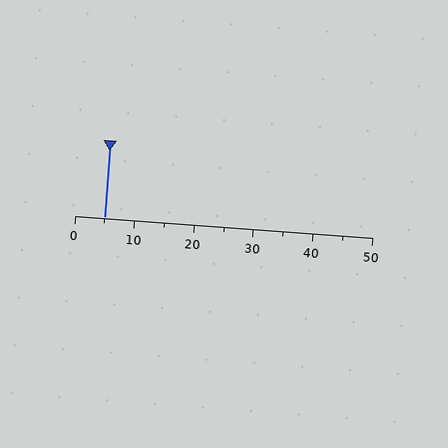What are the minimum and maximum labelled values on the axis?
The axis runs from 0 to 50.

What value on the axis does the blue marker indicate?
The marker indicates approximately 5.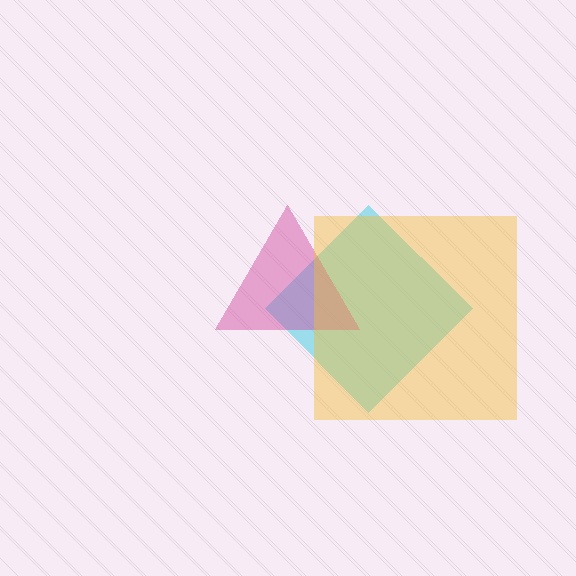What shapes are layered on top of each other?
The layered shapes are: a cyan diamond, a magenta triangle, a yellow square.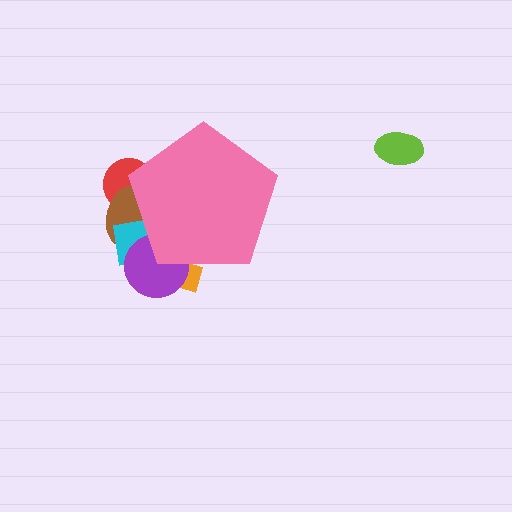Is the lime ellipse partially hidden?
No, the lime ellipse is fully visible.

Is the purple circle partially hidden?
Yes, the purple circle is partially hidden behind the pink pentagon.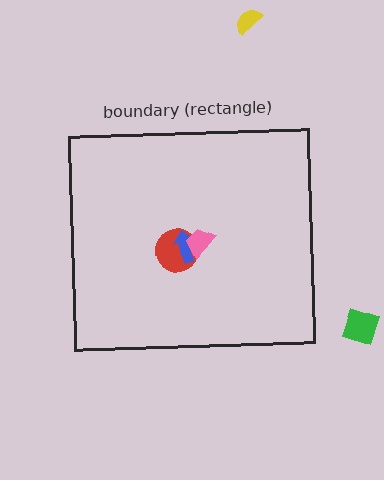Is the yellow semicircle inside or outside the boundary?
Outside.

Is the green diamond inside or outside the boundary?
Outside.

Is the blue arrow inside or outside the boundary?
Inside.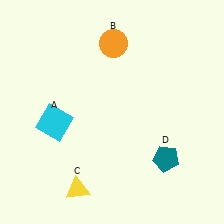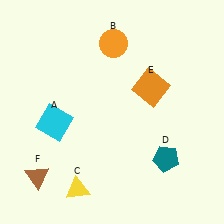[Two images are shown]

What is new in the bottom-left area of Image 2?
A brown triangle (F) was added in the bottom-left area of Image 2.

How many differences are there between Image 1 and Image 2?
There are 2 differences between the two images.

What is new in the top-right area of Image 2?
An orange square (E) was added in the top-right area of Image 2.